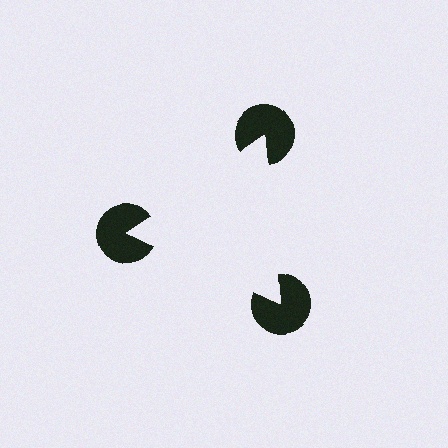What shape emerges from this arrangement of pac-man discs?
An illusory triangle — its edges are inferred from the aligned wedge cuts in the pac-man discs, not physically drawn.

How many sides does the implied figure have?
3 sides.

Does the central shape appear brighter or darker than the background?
It typically appears slightly brighter than the background, even though no actual brightness change is drawn.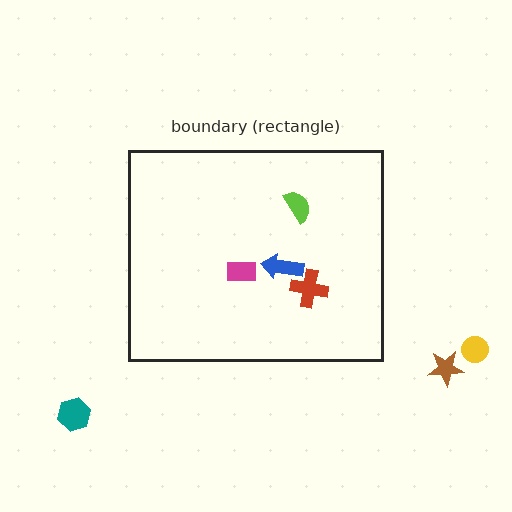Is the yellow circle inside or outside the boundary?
Outside.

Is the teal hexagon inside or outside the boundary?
Outside.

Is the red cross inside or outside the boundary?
Inside.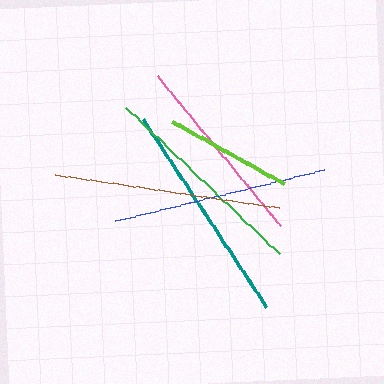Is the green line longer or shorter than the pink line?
The green line is longer than the pink line.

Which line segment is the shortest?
The lime line is the shortest at approximately 128 pixels.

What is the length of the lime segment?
The lime segment is approximately 128 pixels long.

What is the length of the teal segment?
The teal segment is approximately 225 pixels long.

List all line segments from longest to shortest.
From longest to shortest: brown, teal, blue, green, pink, lime.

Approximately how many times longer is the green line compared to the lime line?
The green line is approximately 1.7 times the length of the lime line.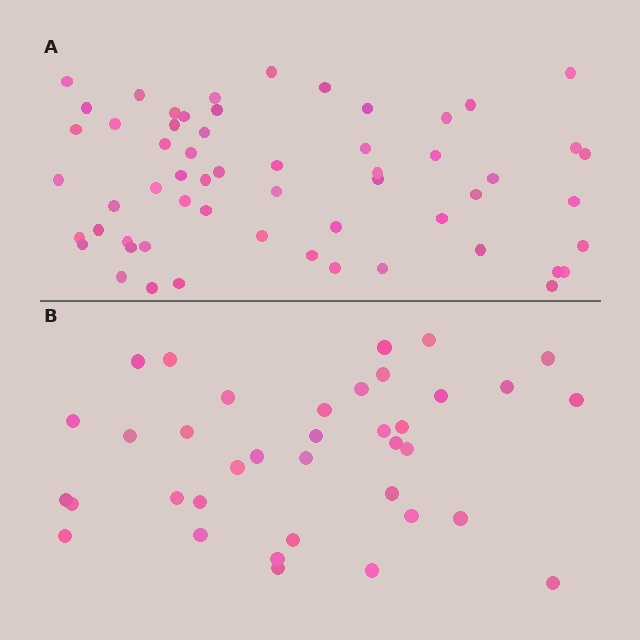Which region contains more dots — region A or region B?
Region A (the top region) has more dots.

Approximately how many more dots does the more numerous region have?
Region A has approximately 20 more dots than region B.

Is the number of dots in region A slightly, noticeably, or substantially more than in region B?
Region A has substantially more. The ratio is roughly 1.6 to 1.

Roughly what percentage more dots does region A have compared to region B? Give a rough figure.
About 55% more.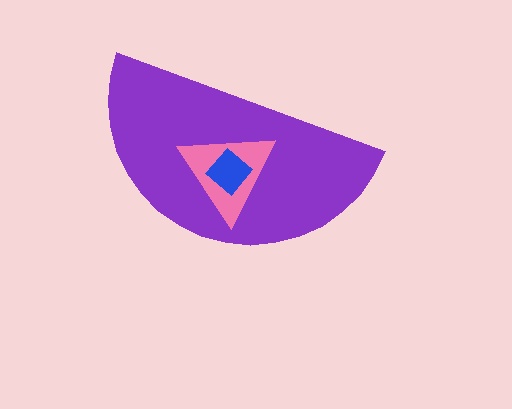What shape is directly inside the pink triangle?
The blue diamond.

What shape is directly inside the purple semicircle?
The pink triangle.